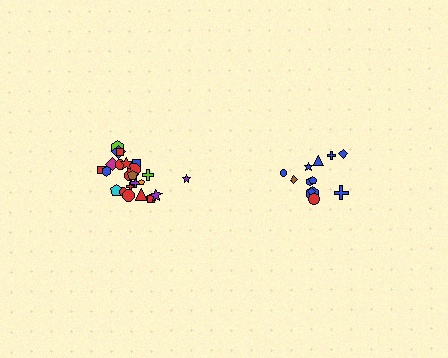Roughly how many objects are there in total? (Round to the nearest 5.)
Roughly 35 objects in total.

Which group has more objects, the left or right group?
The left group.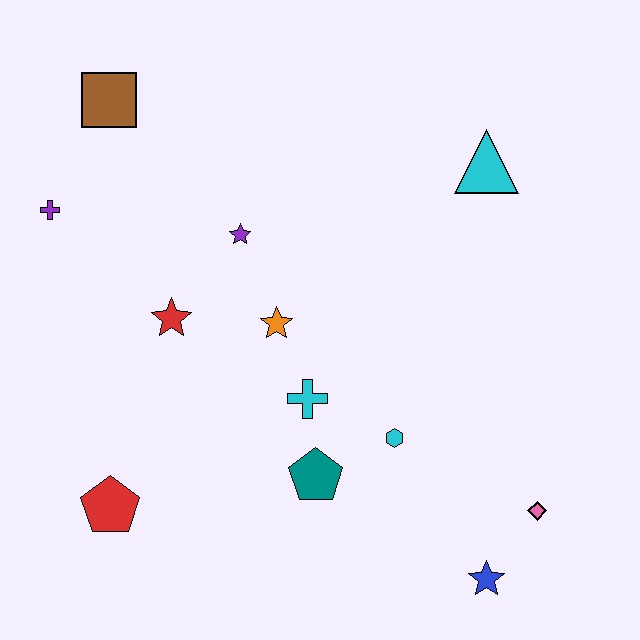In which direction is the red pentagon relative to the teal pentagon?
The red pentagon is to the left of the teal pentagon.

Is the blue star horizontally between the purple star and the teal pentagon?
No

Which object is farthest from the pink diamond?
The brown square is farthest from the pink diamond.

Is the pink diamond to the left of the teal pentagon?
No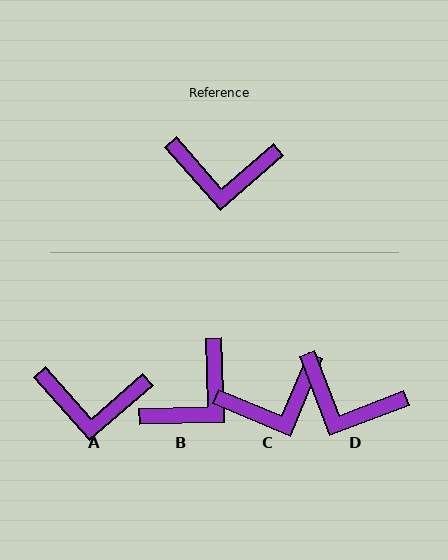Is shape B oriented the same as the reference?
No, it is off by about 50 degrees.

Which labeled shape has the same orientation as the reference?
A.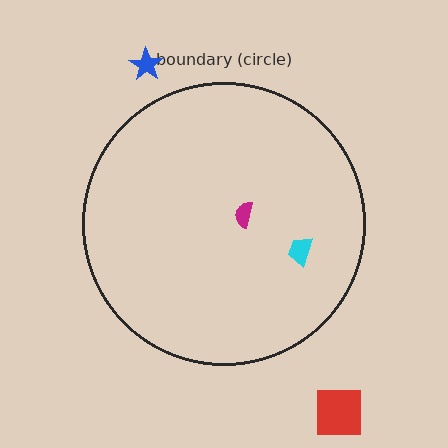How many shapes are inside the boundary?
2 inside, 2 outside.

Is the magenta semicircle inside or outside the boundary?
Inside.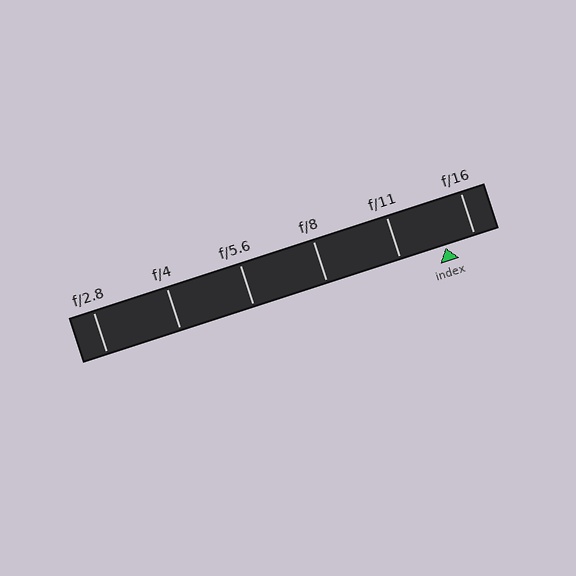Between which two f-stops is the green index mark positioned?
The index mark is between f/11 and f/16.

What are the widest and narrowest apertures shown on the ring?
The widest aperture shown is f/2.8 and the narrowest is f/16.